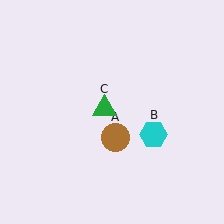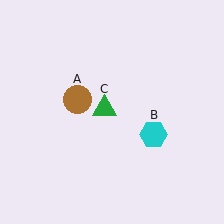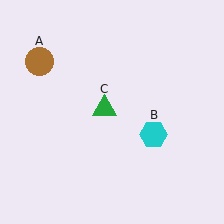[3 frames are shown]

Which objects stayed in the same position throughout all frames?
Cyan hexagon (object B) and green triangle (object C) remained stationary.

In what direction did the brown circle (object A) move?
The brown circle (object A) moved up and to the left.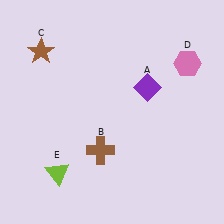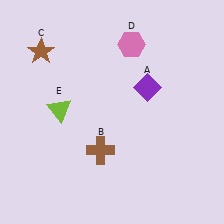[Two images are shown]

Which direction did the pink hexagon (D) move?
The pink hexagon (D) moved left.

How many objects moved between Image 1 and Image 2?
2 objects moved between the two images.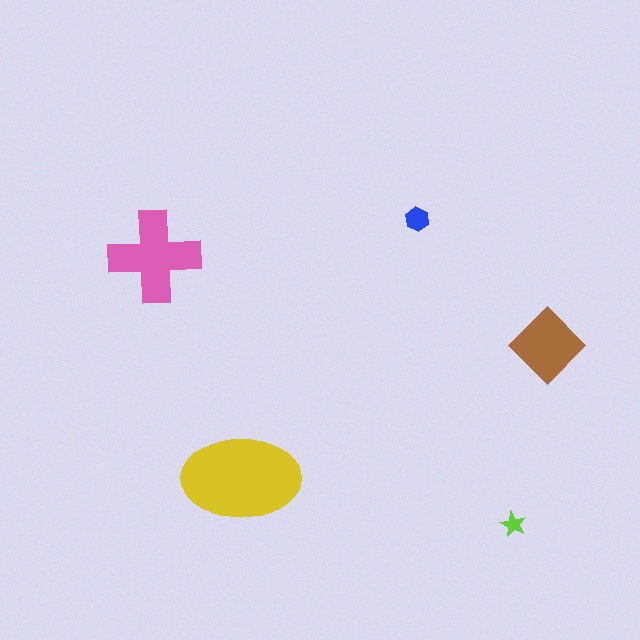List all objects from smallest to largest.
The lime star, the blue hexagon, the brown diamond, the pink cross, the yellow ellipse.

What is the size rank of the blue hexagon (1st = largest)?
4th.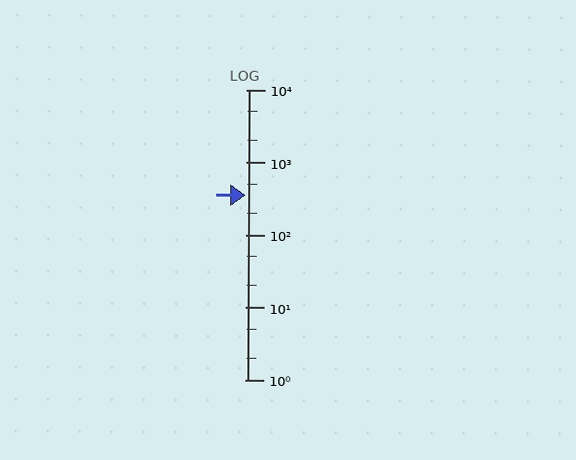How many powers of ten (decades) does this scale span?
The scale spans 4 decades, from 1 to 10000.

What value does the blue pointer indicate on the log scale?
The pointer indicates approximately 350.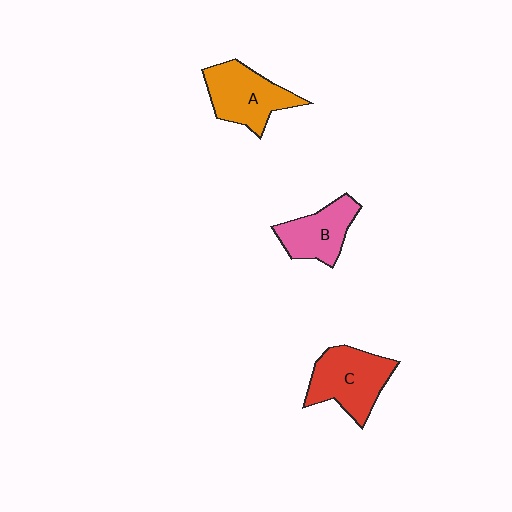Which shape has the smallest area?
Shape B (pink).